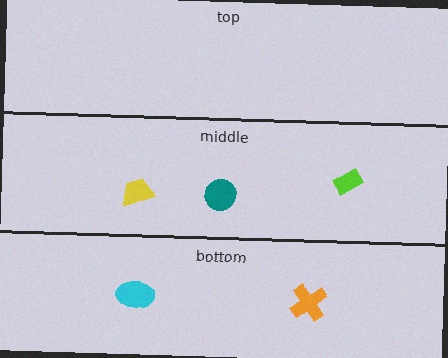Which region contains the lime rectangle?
The middle region.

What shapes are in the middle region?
The lime rectangle, the yellow trapezoid, the teal circle.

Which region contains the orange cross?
The bottom region.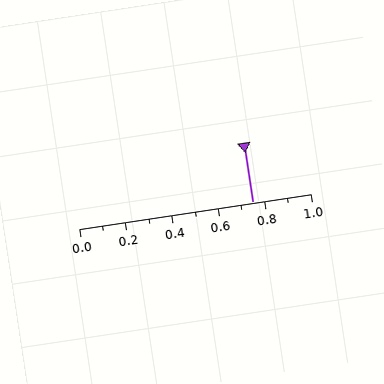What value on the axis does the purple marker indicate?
The marker indicates approximately 0.75.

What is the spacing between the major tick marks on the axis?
The major ticks are spaced 0.2 apart.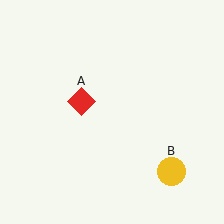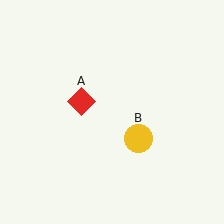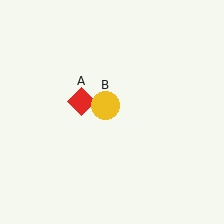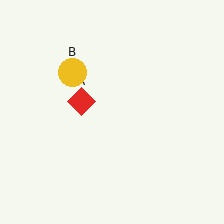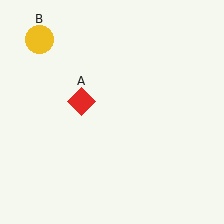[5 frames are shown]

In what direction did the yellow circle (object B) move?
The yellow circle (object B) moved up and to the left.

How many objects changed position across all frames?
1 object changed position: yellow circle (object B).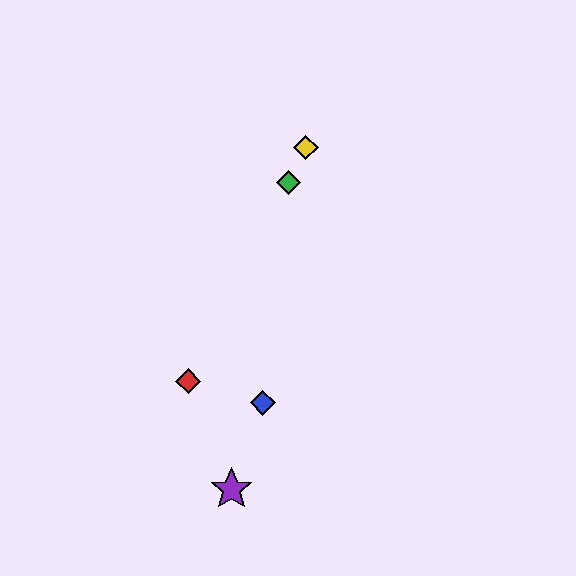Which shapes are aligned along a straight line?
The red diamond, the green diamond, the yellow diamond are aligned along a straight line.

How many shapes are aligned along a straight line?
3 shapes (the red diamond, the green diamond, the yellow diamond) are aligned along a straight line.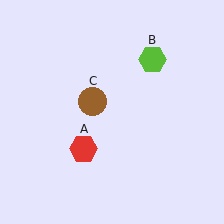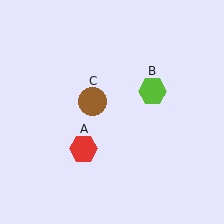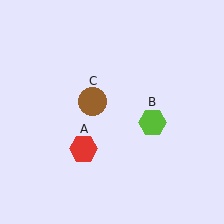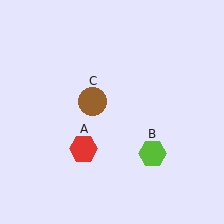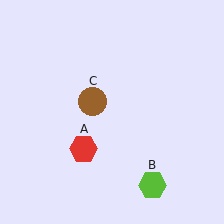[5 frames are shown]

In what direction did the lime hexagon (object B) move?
The lime hexagon (object B) moved down.